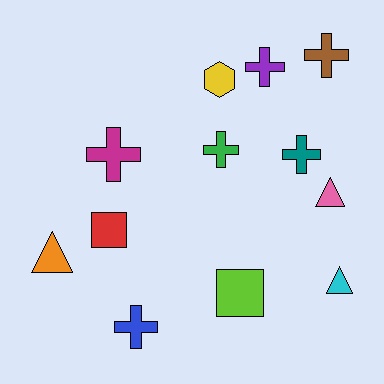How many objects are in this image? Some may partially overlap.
There are 12 objects.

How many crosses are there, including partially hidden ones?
There are 6 crosses.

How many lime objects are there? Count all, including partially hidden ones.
There is 1 lime object.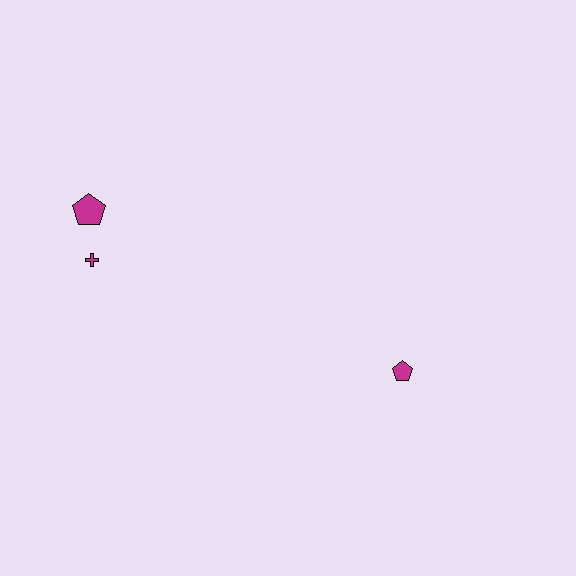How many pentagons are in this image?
There are 2 pentagons.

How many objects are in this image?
There are 3 objects.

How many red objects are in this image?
There are no red objects.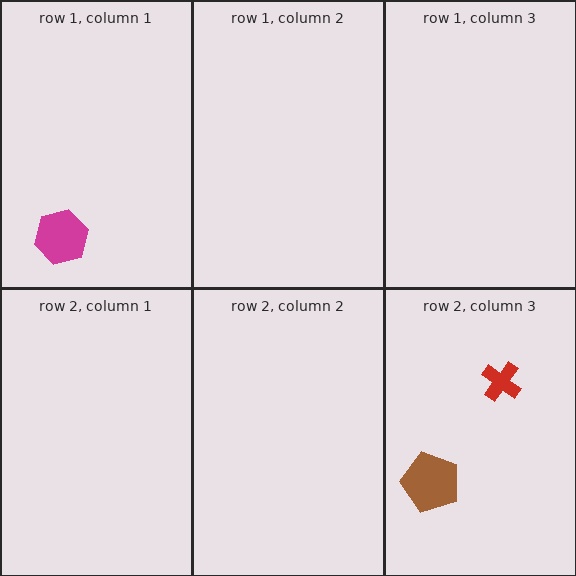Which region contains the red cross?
The row 2, column 3 region.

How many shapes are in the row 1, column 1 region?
1.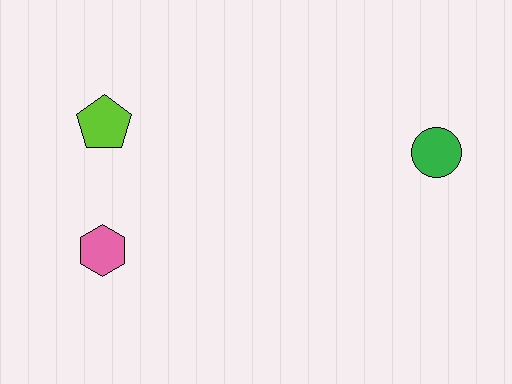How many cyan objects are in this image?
There are no cyan objects.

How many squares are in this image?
There are no squares.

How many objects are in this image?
There are 3 objects.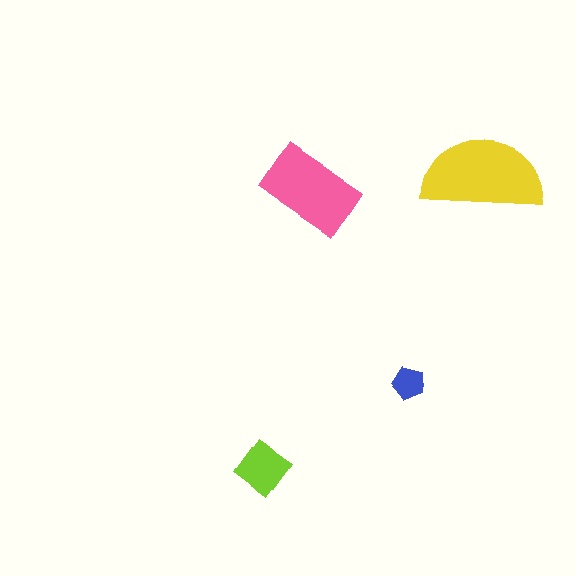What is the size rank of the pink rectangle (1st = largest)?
2nd.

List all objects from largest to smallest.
The yellow semicircle, the pink rectangle, the lime diamond, the blue pentagon.